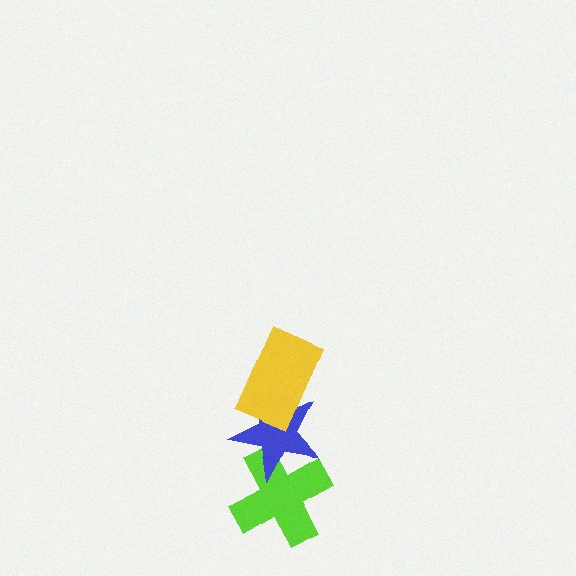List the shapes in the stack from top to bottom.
From top to bottom: the yellow rectangle, the blue star, the lime cross.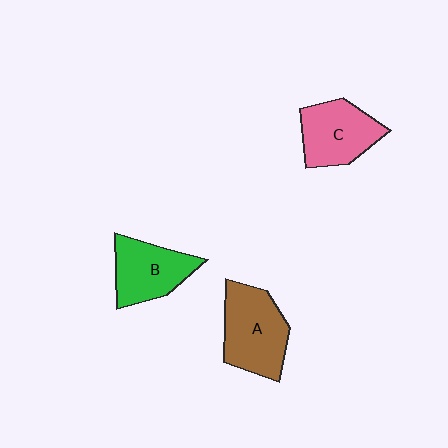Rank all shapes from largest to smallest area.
From largest to smallest: A (brown), C (pink), B (green).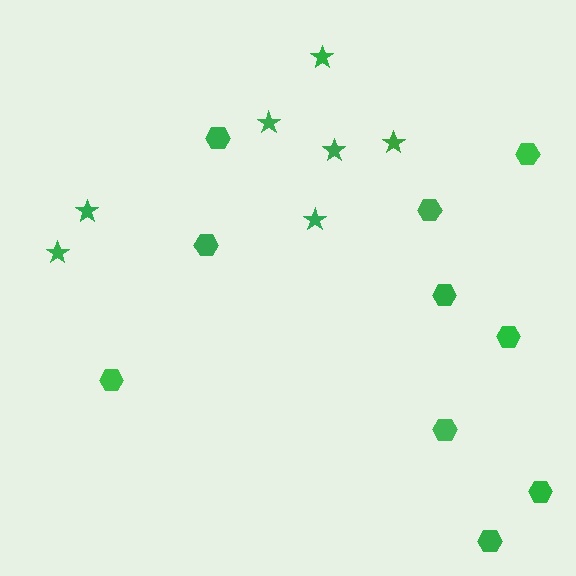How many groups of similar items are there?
There are 2 groups: one group of stars (7) and one group of hexagons (10).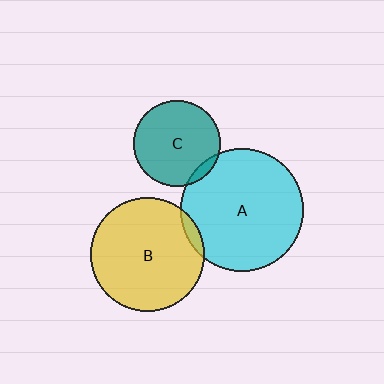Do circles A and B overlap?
Yes.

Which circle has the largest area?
Circle A (cyan).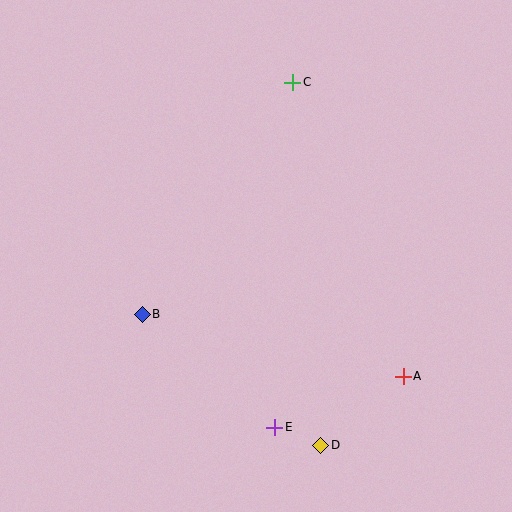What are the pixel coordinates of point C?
Point C is at (293, 82).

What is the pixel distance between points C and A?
The distance between C and A is 314 pixels.